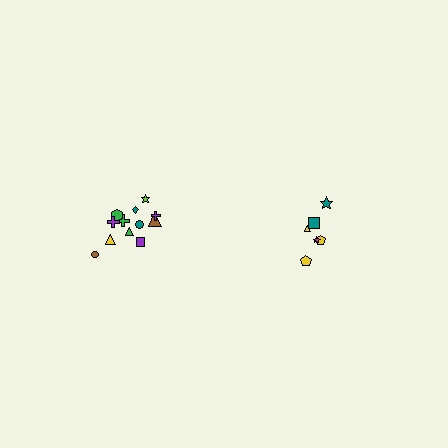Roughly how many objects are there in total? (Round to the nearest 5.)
Roughly 20 objects in total.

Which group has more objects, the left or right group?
The left group.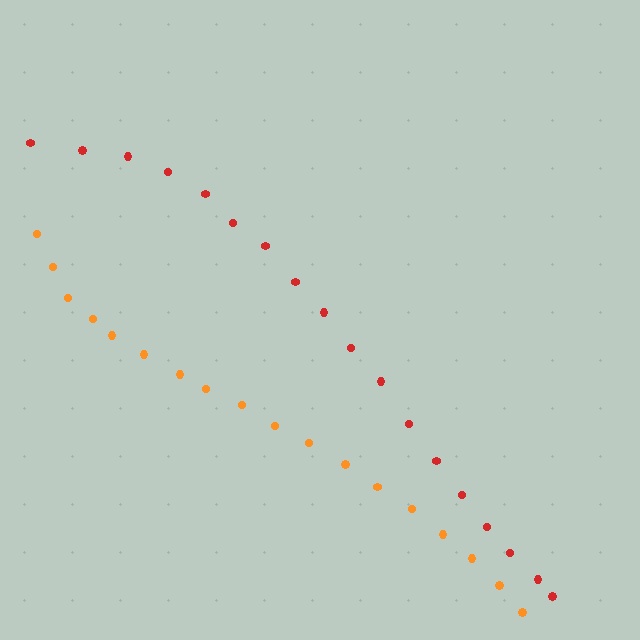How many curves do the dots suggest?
There are 2 distinct paths.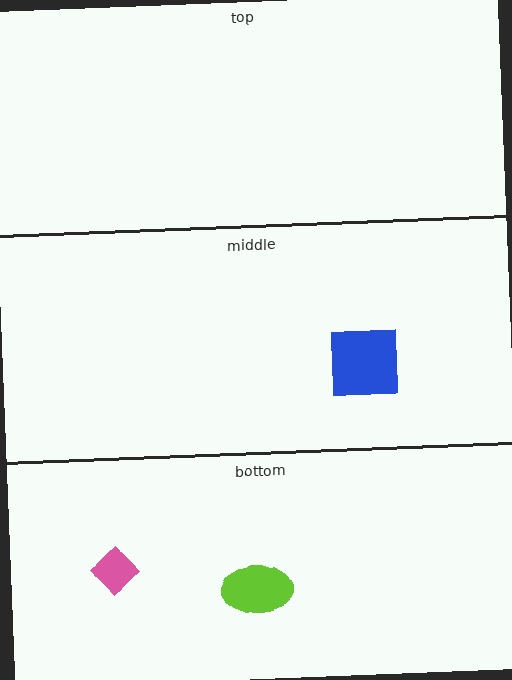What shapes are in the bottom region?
The lime ellipse, the pink diamond.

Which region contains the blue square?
The middle region.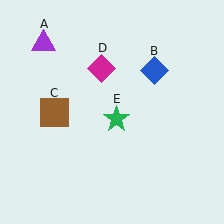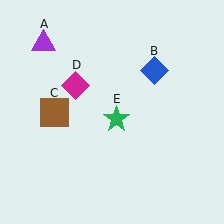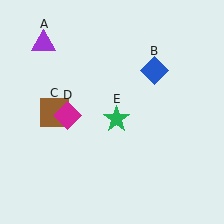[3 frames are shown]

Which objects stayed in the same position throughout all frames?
Purple triangle (object A) and blue diamond (object B) and brown square (object C) and green star (object E) remained stationary.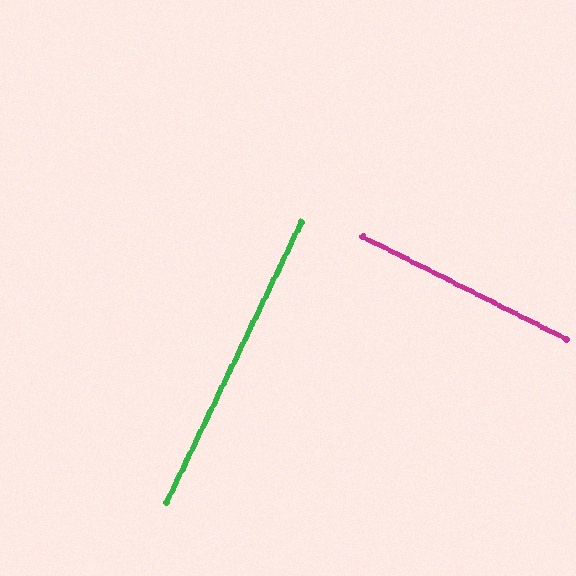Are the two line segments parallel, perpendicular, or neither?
Perpendicular — they meet at approximately 89°.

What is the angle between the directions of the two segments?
Approximately 89 degrees.